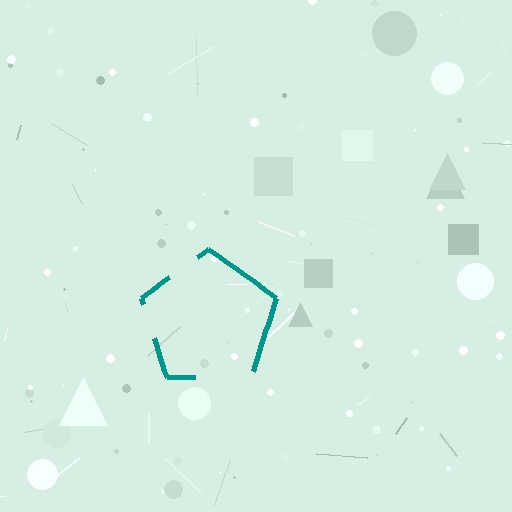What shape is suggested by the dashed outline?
The dashed outline suggests a pentagon.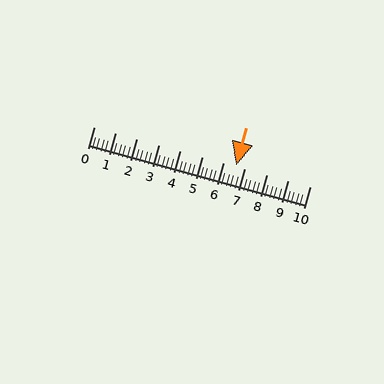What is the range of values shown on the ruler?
The ruler shows values from 0 to 10.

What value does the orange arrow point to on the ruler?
The orange arrow points to approximately 6.6.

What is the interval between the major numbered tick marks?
The major tick marks are spaced 1 units apart.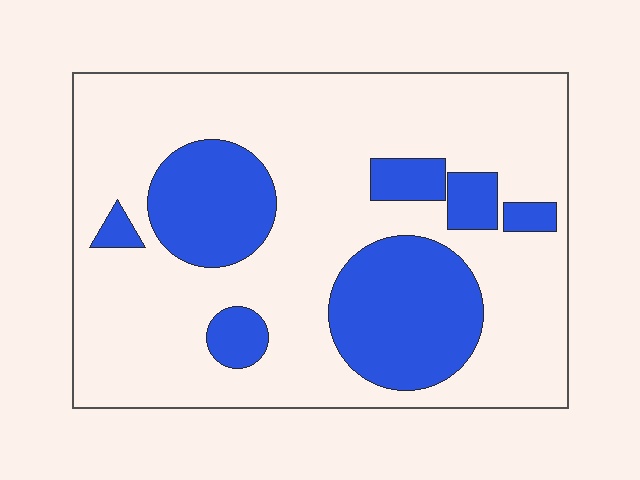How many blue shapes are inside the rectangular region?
7.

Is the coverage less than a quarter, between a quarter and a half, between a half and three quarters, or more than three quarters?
Between a quarter and a half.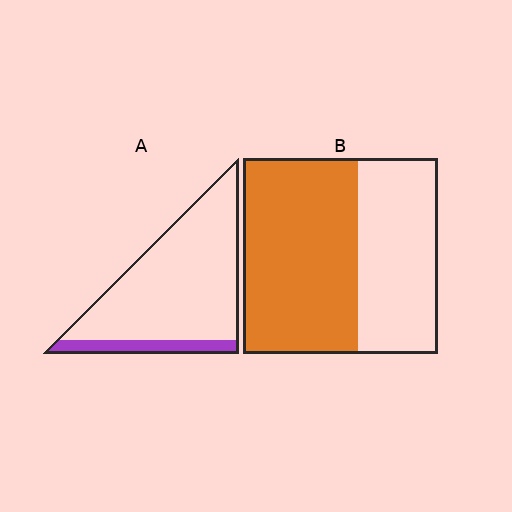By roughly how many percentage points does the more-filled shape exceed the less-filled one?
By roughly 45 percentage points (B over A).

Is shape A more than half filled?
No.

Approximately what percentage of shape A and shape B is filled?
A is approximately 15% and B is approximately 60%.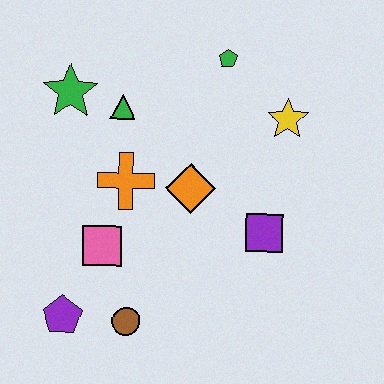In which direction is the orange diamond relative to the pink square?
The orange diamond is to the right of the pink square.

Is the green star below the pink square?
No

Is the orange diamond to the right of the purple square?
No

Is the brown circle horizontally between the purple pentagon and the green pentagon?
Yes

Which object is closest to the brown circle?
The purple pentagon is closest to the brown circle.